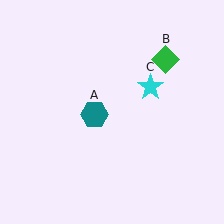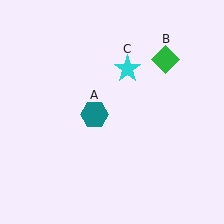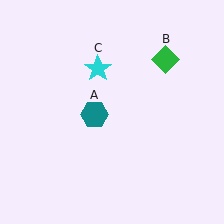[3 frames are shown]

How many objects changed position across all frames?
1 object changed position: cyan star (object C).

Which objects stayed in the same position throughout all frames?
Teal hexagon (object A) and green diamond (object B) remained stationary.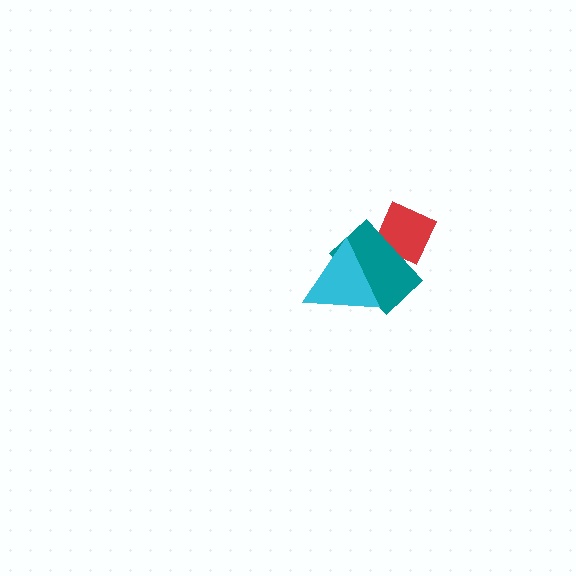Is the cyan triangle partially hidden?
No, no other shape covers it.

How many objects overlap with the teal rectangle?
2 objects overlap with the teal rectangle.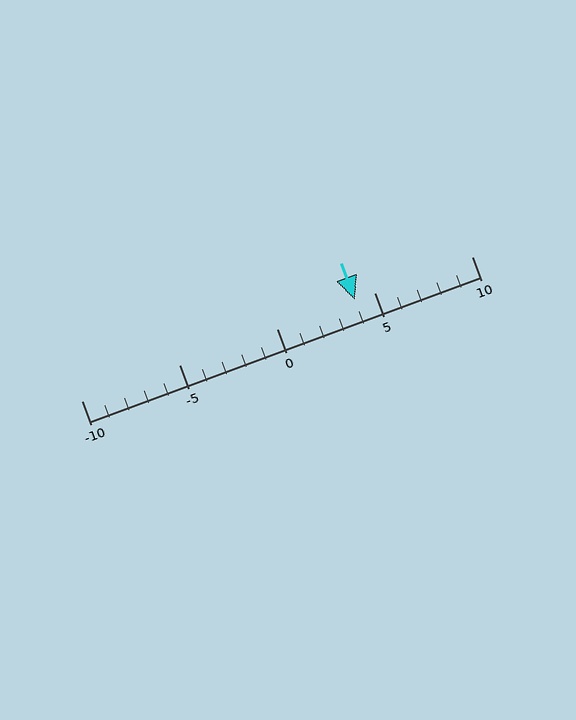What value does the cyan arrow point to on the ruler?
The cyan arrow points to approximately 4.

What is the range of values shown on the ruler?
The ruler shows values from -10 to 10.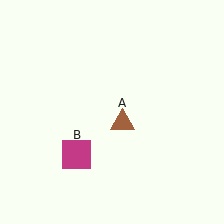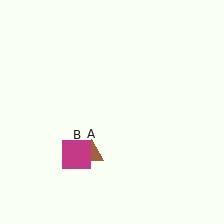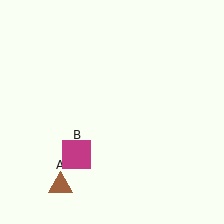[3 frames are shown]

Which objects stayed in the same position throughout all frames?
Magenta square (object B) remained stationary.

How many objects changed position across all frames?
1 object changed position: brown triangle (object A).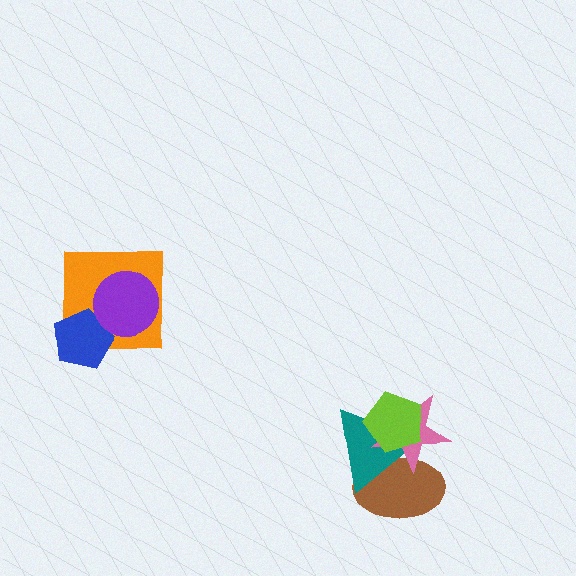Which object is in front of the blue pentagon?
The purple circle is in front of the blue pentagon.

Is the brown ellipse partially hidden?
Yes, it is partially covered by another shape.